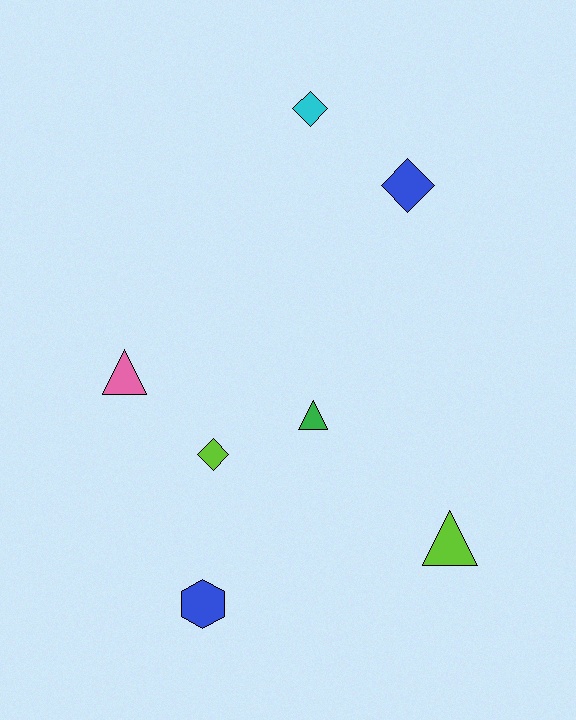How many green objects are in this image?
There is 1 green object.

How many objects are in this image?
There are 7 objects.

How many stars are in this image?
There are no stars.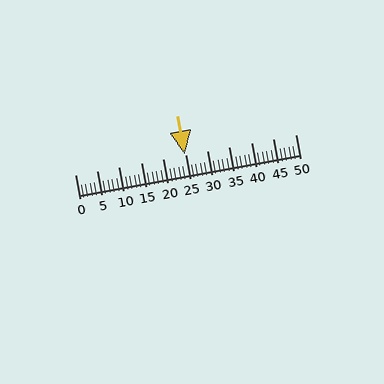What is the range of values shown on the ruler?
The ruler shows values from 0 to 50.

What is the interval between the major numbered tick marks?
The major tick marks are spaced 5 units apart.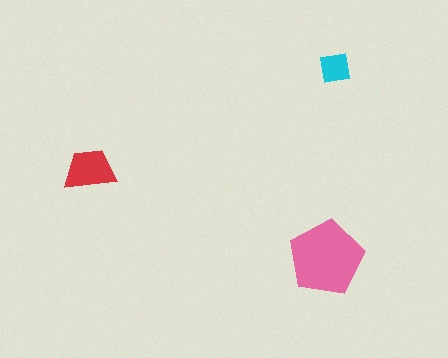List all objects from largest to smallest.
The pink pentagon, the red trapezoid, the cyan square.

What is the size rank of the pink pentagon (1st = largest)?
1st.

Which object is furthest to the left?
The red trapezoid is leftmost.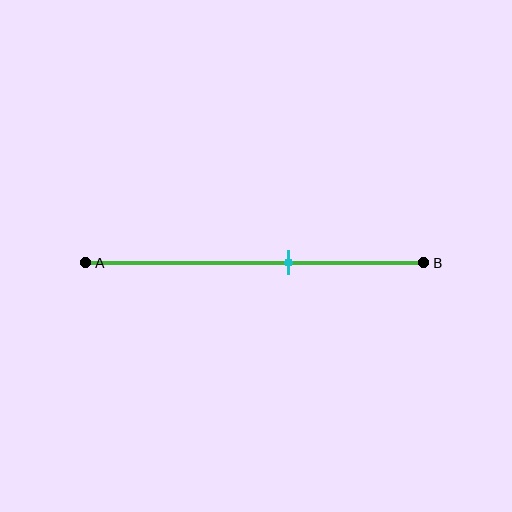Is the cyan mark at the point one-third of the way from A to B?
No, the mark is at about 60% from A, not at the 33% one-third point.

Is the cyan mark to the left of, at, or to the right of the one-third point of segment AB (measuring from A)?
The cyan mark is to the right of the one-third point of segment AB.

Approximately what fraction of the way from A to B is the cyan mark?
The cyan mark is approximately 60% of the way from A to B.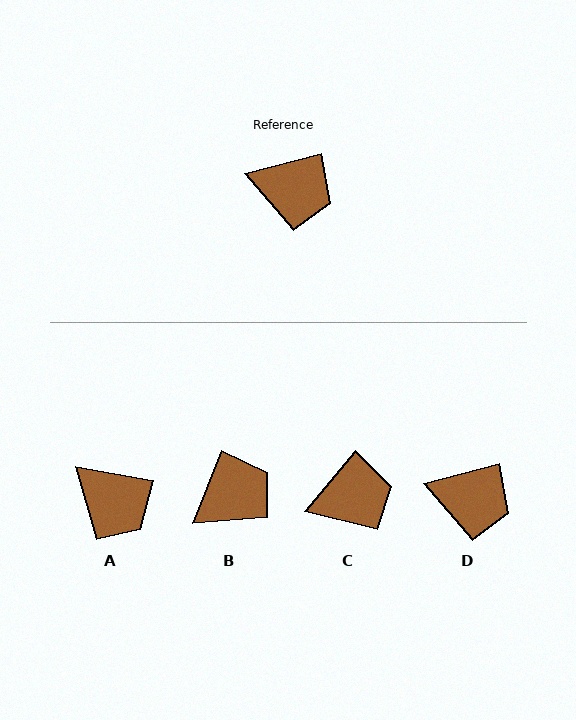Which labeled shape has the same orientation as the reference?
D.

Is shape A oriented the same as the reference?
No, it is off by about 24 degrees.